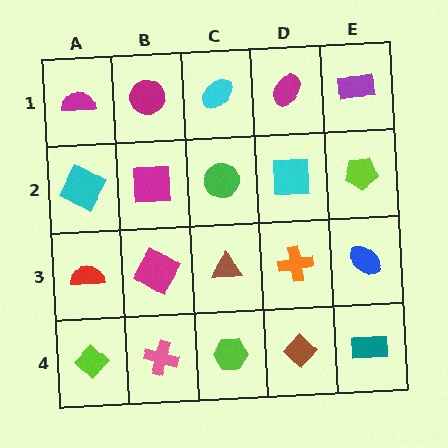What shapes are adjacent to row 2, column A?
A magenta semicircle (row 1, column A), a red semicircle (row 3, column A), a magenta square (row 2, column B).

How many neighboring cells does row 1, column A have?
2.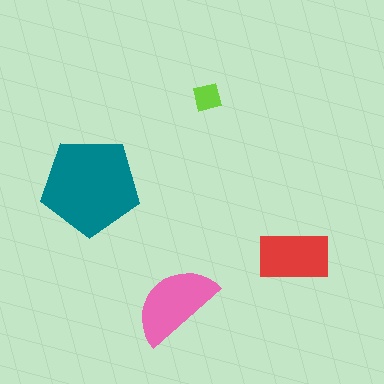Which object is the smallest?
The lime square.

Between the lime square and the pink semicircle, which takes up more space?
The pink semicircle.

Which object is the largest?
The teal pentagon.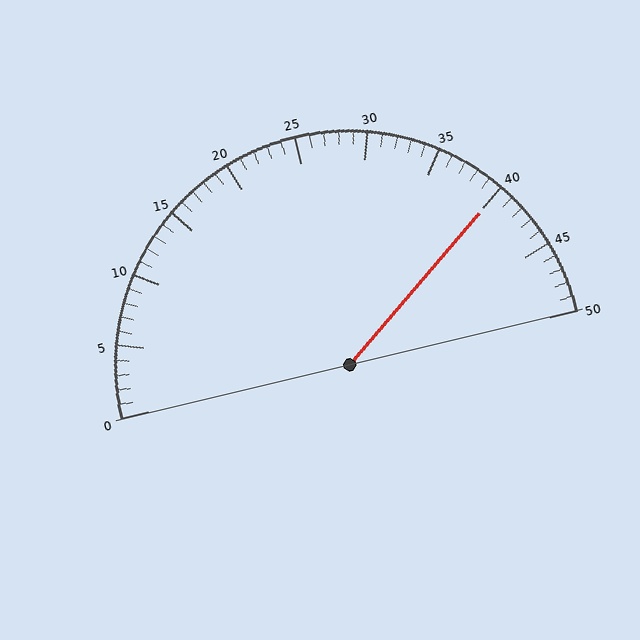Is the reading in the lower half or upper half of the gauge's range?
The reading is in the upper half of the range (0 to 50).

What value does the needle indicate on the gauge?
The needle indicates approximately 40.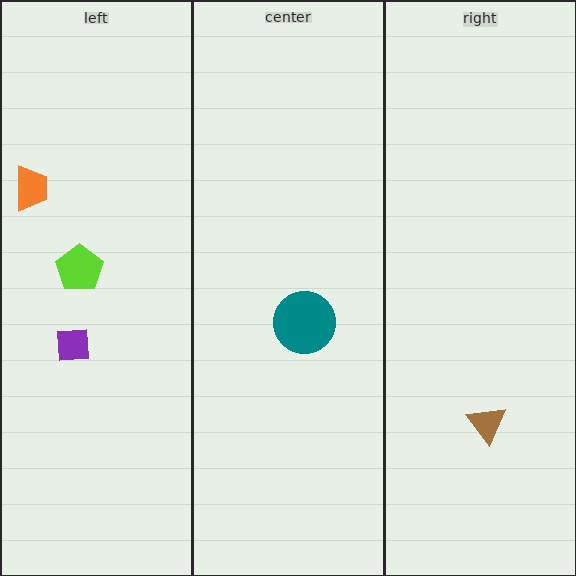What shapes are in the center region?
The teal circle.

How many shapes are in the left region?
3.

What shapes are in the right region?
The brown triangle.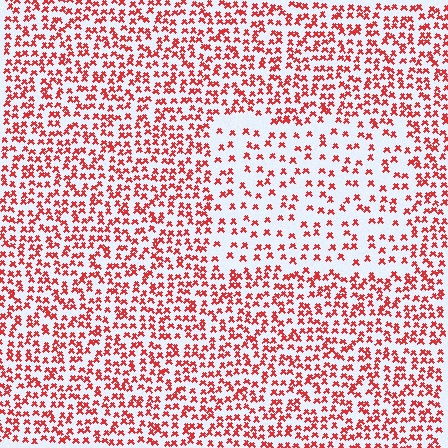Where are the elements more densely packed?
The elements are more densely packed outside the rectangle boundary.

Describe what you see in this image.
The image contains small red elements arranged at two different densities. A rectangle-shaped region is visible where the elements are less densely packed than the surrounding area.